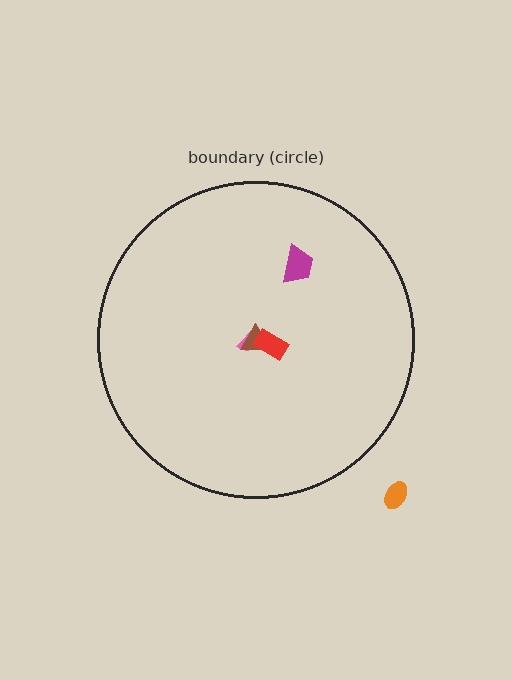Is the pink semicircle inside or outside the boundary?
Inside.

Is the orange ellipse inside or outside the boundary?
Outside.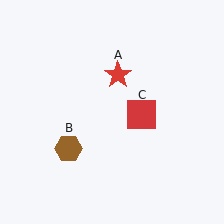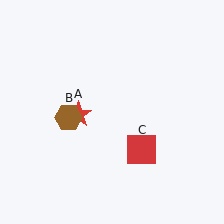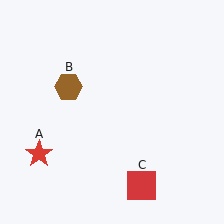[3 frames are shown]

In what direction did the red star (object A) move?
The red star (object A) moved down and to the left.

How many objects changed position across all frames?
3 objects changed position: red star (object A), brown hexagon (object B), red square (object C).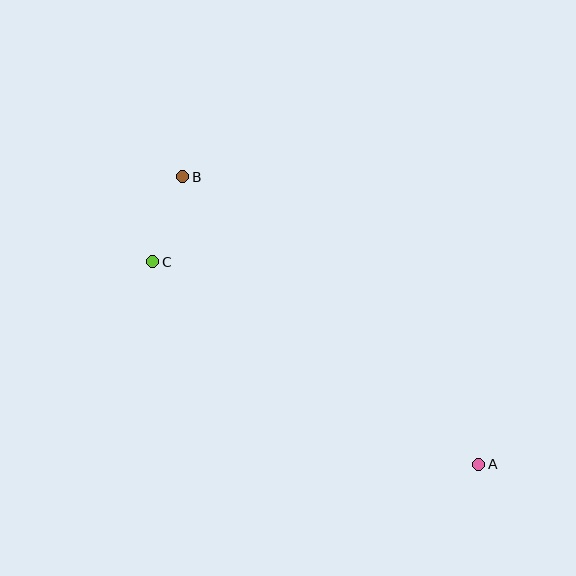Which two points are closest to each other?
Points B and C are closest to each other.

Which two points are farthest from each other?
Points A and B are farthest from each other.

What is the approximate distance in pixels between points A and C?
The distance between A and C is approximately 383 pixels.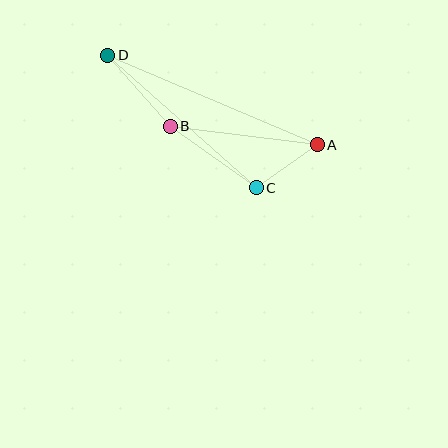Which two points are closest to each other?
Points A and C are closest to each other.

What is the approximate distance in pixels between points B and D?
The distance between B and D is approximately 94 pixels.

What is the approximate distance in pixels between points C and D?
The distance between C and D is approximately 199 pixels.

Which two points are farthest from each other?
Points A and D are farthest from each other.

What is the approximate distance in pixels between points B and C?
The distance between B and C is approximately 106 pixels.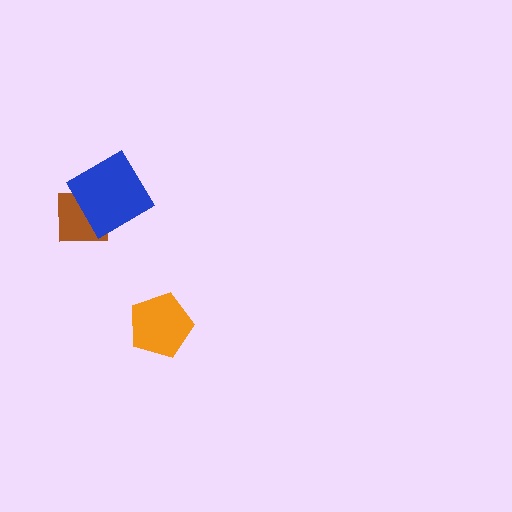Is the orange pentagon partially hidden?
No, no other shape covers it.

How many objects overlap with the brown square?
1 object overlaps with the brown square.